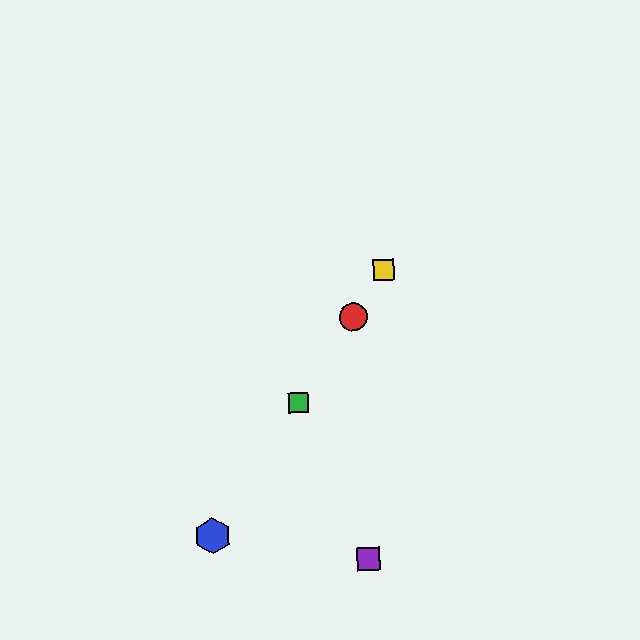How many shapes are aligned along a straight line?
4 shapes (the red circle, the blue hexagon, the green square, the yellow square) are aligned along a straight line.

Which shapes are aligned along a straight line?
The red circle, the blue hexagon, the green square, the yellow square are aligned along a straight line.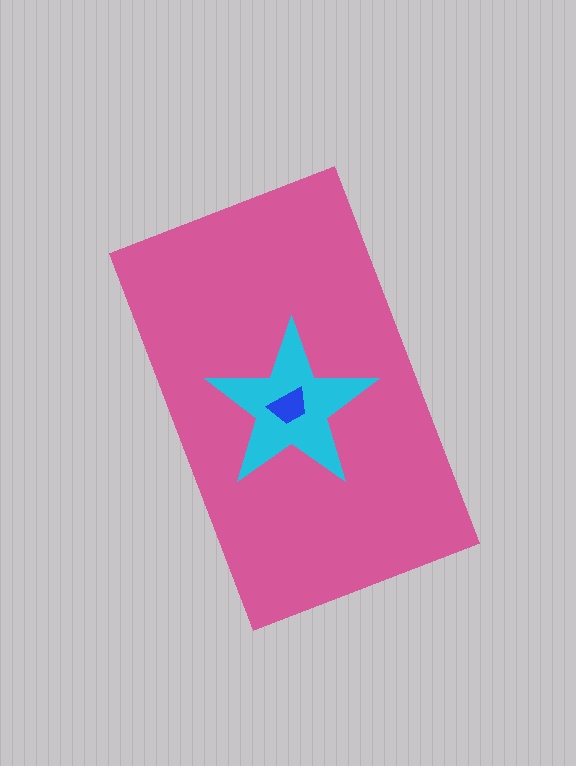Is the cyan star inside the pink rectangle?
Yes.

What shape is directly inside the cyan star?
The blue trapezoid.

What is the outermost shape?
The pink rectangle.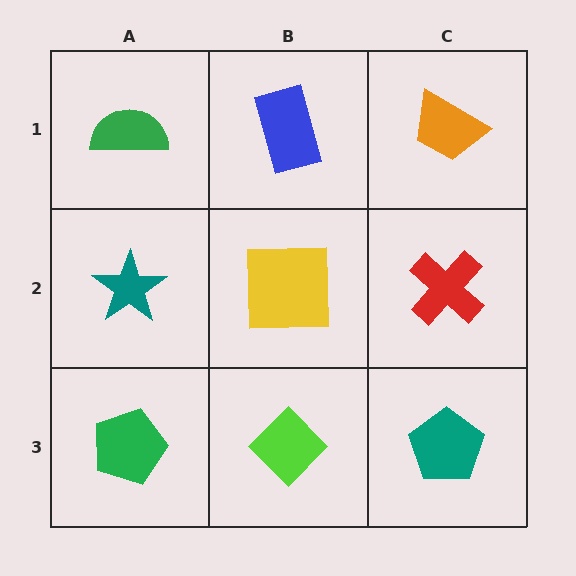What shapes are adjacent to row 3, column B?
A yellow square (row 2, column B), a green pentagon (row 3, column A), a teal pentagon (row 3, column C).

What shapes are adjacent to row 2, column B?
A blue rectangle (row 1, column B), a lime diamond (row 3, column B), a teal star (row 2, column A), a red cross (row 2, column C).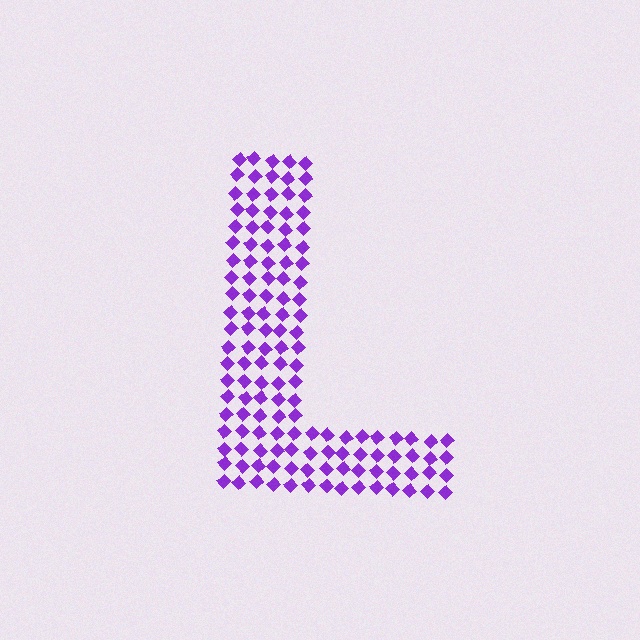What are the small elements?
The small elements are diamonds.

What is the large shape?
The large shape is the letter L.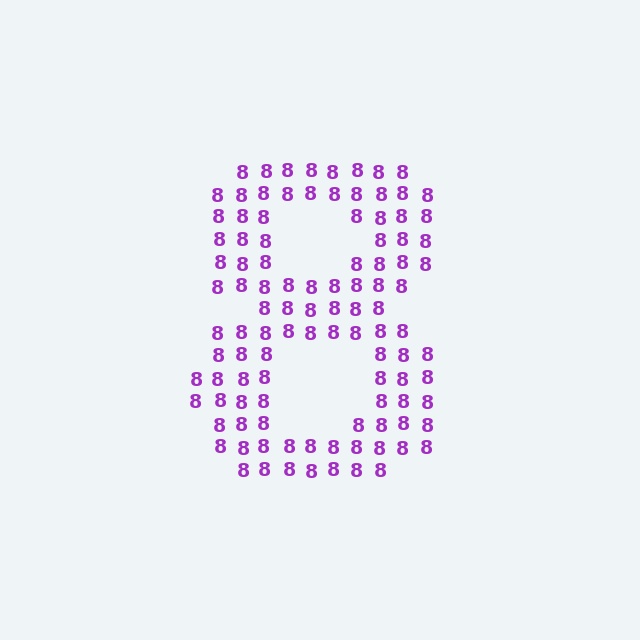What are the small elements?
The small elements are digit 8's.